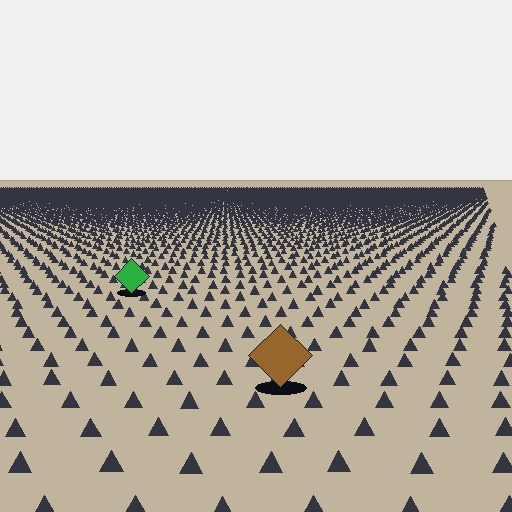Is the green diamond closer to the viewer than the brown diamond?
No. The brown diamond is closer — you can tell from the texture gradient: the ground texture is coarser near it.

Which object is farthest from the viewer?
The green diamond is farthest from the viewer. It appears smaller and the ground texture around it is denser.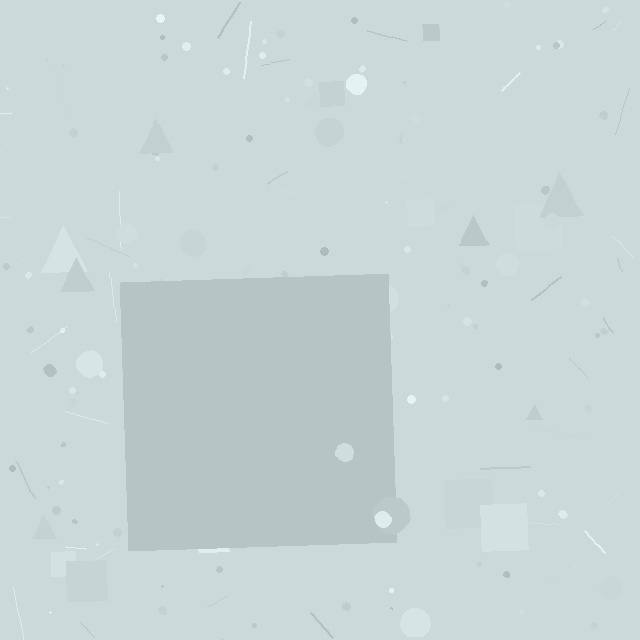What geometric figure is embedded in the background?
A square is embedded in the background.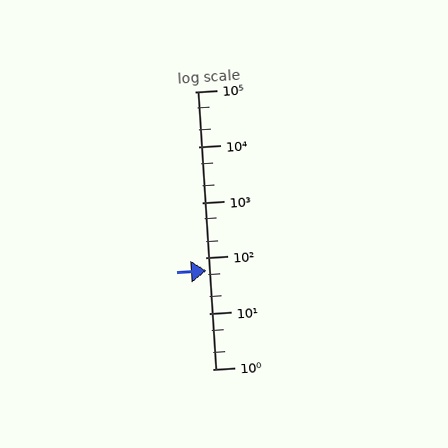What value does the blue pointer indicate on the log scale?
The pointer indicates approximately 58.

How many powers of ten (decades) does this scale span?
The scale spans 5 decades, from 1 to 100000.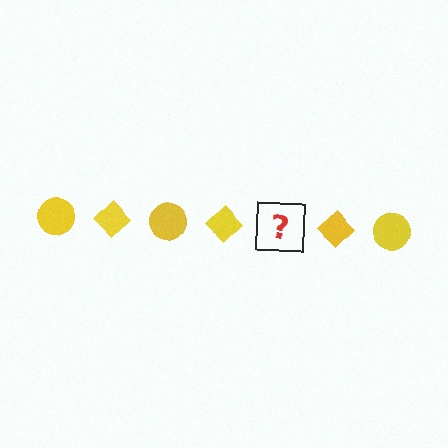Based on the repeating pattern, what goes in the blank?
The blank should be a yellow circle.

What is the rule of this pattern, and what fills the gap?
The rule is that the pattern cycles through circle, diamond shapes in yellow. The gap should be filled with a yellow circle.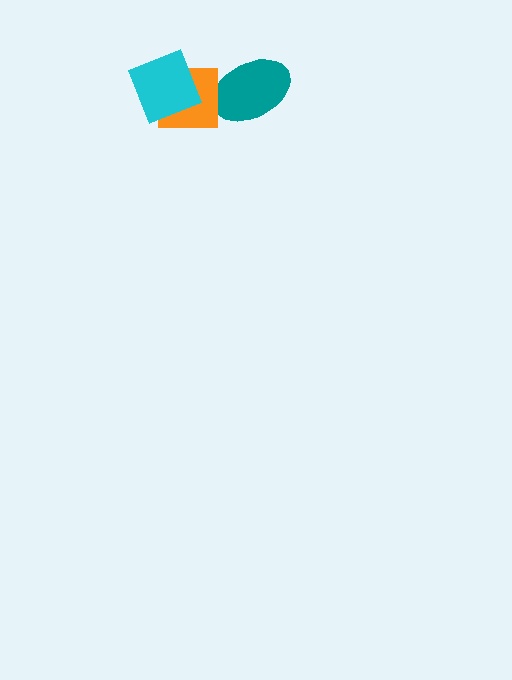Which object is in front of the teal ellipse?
The orange square is in front of the teal ellipse.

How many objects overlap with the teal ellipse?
1 object overlaps with the teal ellipse.